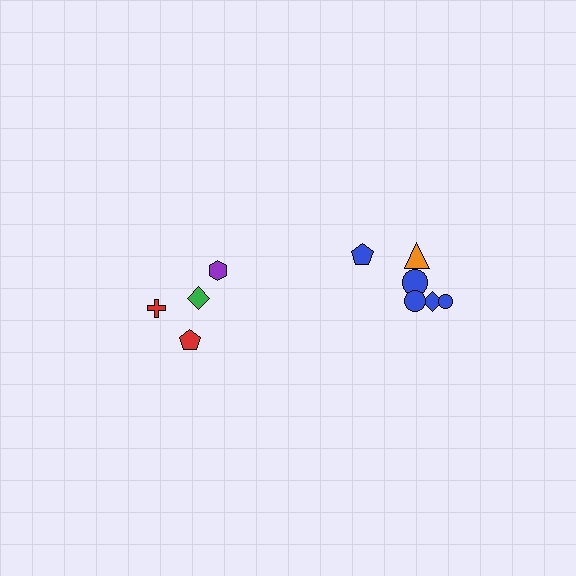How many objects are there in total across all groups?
There are 10 objects.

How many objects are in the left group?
There are 4 objects.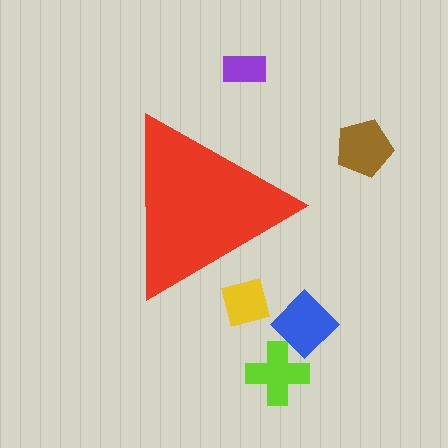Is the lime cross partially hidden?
No, the lime cross is fully visible.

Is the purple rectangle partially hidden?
No, the purple rectangle is fully visible.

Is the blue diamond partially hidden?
No, the blue diamond is fully visible.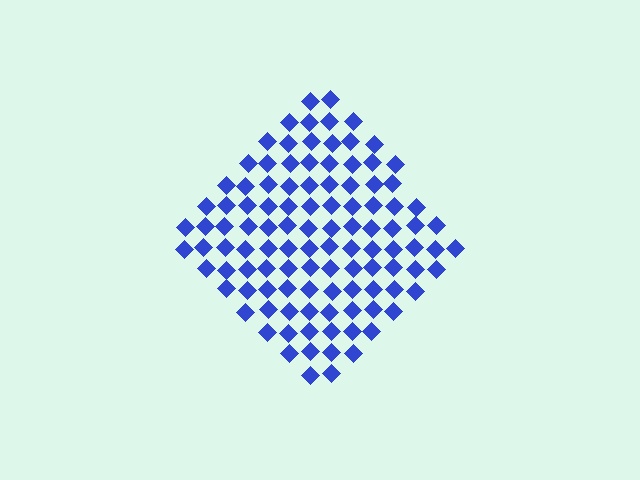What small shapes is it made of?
It is made of small diamonds.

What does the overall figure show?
The overall figure shows a diamond.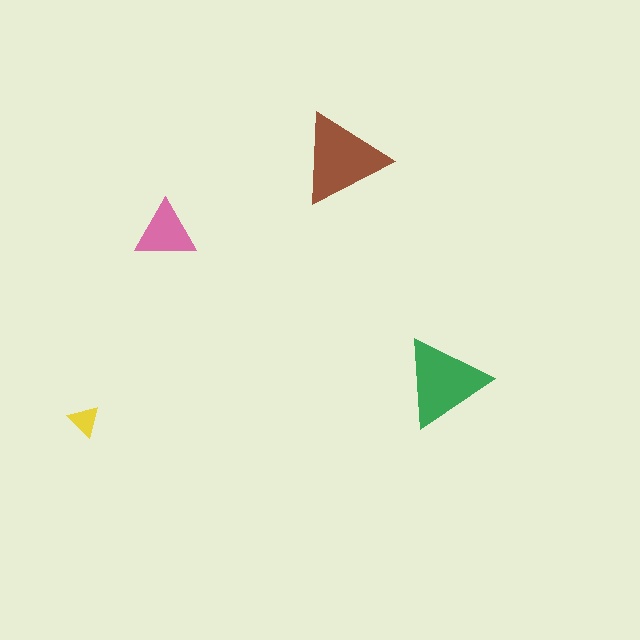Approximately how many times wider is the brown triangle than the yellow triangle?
About 3 times wider.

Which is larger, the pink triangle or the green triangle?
The green one.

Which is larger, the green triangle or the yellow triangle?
The green one.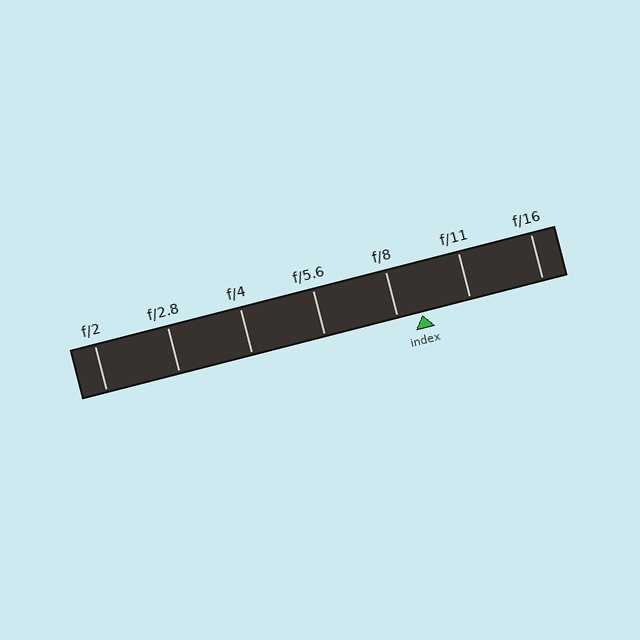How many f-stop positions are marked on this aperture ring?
There are 7 f-stop positions marked.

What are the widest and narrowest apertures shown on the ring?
The widest aperture shown is f/2 and the narrowest is f/16.